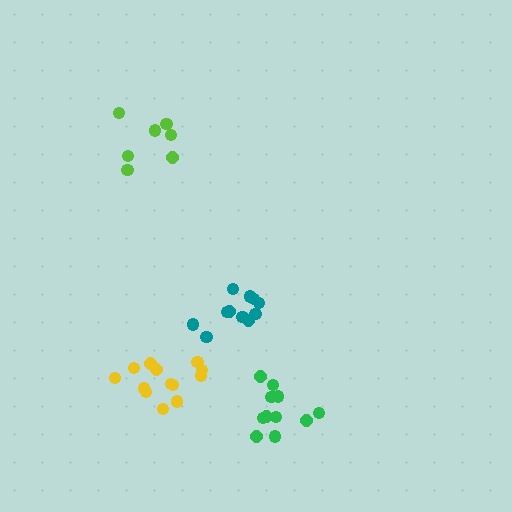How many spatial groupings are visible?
There are 4 spatial groupings.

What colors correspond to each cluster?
The clusters are colored: teal, yellow, lime, green.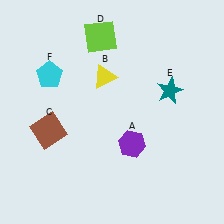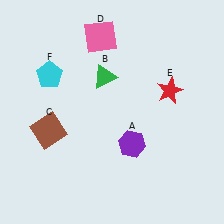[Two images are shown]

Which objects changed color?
B changed from yellow to green. D changed from lime to pink. E changed from teal to red.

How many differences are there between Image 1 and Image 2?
There are 3 differences between the two images.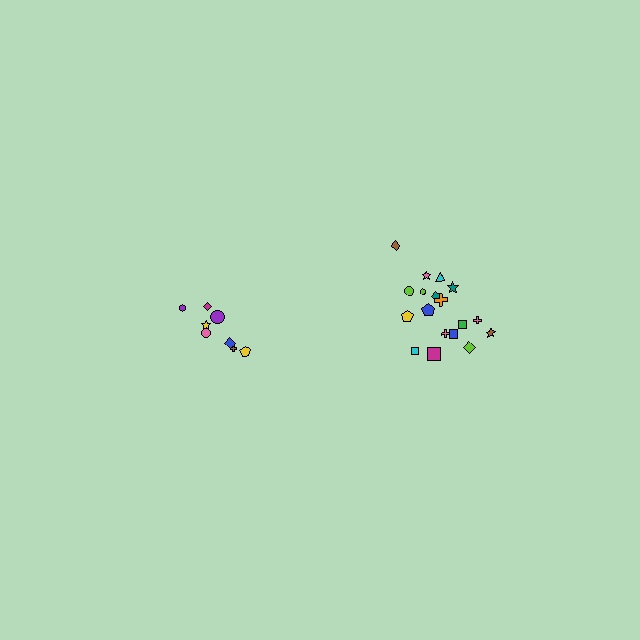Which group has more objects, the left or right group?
The right group.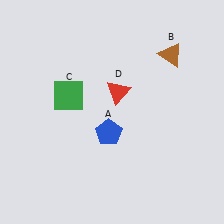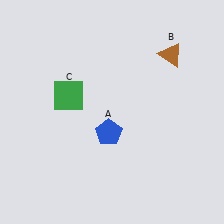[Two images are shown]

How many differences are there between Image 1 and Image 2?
There is 1 difference between the two images.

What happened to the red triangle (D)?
The red triangle (D) was removed in Image 2. It was in the top-right area of Image 1.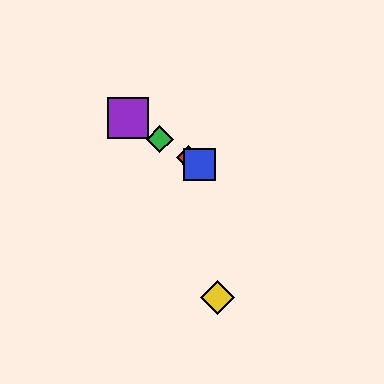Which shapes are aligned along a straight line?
The red diamond, the blue square, the green diamond, the purple square are aligned along a straight line.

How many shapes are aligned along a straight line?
4 shapes (the red diamond, the blue square, the green diamond, the purple square) are aligned along a straight line.